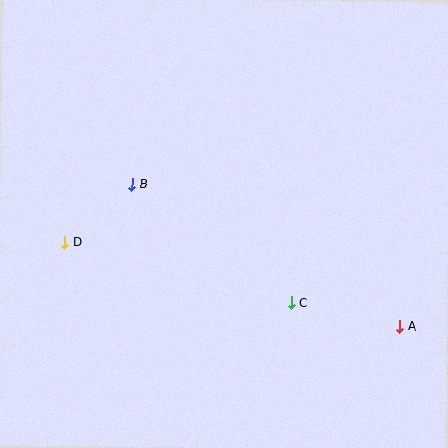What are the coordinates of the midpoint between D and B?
The midpoint between D and B is at (98, 213).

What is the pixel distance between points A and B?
The distance between A and B is 303 pixels.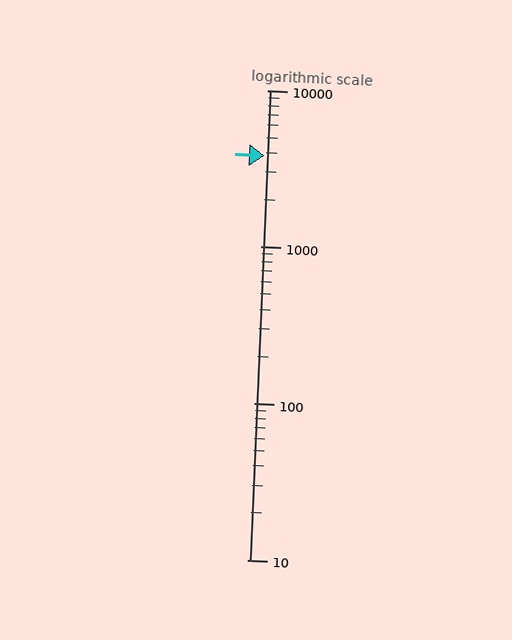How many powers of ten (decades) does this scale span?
The scale spans 3 decades, from 10 to 10000.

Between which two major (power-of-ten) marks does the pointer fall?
The pointer is between 1000 and 10000.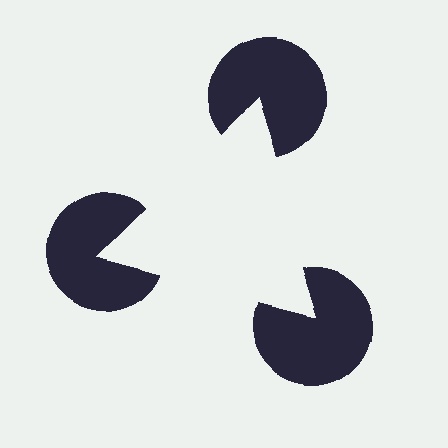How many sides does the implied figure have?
3 sides.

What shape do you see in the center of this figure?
An illusory triangle — its edges are inferred from the aligned wedge cuts in the pac-man discs, not physically drawn.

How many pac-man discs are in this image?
There are 3 — one at each vertex of the illusory triangle.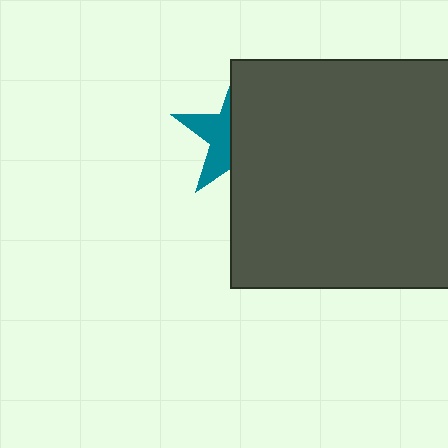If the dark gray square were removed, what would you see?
You would see the complete teal star.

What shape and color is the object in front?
The object in front is a dark gray square.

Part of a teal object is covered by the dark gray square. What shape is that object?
It is a star.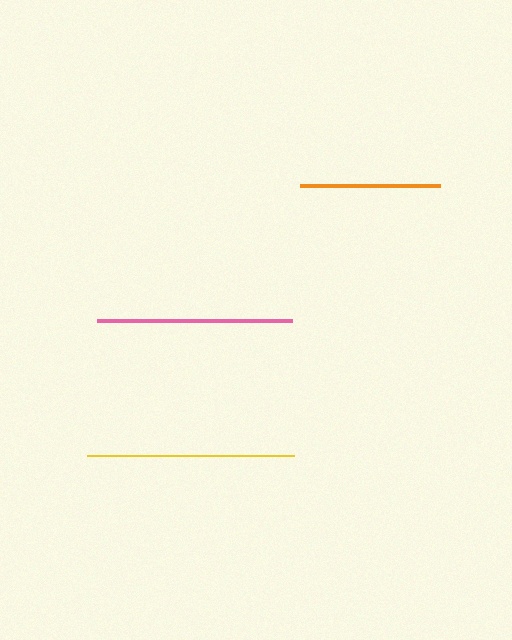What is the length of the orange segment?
The orange segment is approximately 140 pixels long.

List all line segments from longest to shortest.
From longest to shortest: yellow, pink, orange.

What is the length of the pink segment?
The pink segment is approximately 195 pixels long.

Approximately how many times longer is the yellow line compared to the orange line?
The yellow line is approximately 1.5 times the length of the orange line.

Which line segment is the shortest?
The orange line is the shortest at approximately 140 pixels.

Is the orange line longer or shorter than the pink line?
The pink line is longer than the orange line.